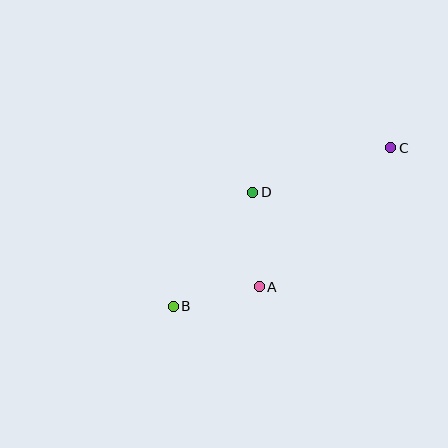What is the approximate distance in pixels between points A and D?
The distance between A and D is approximately 95 pixels.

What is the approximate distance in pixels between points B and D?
The distance between B and D is approximately 139 pixels.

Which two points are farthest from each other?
Points B and C are farthest from each other.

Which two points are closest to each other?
Points A and B are closest to each other.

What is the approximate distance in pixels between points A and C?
The distance between A and C is approximately 191 pixels.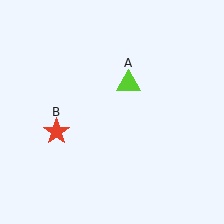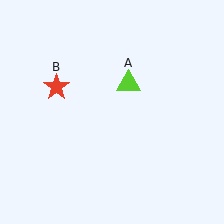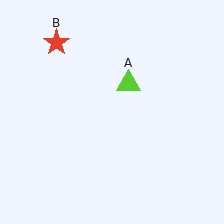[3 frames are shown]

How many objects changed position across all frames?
1 object changed position: red star (object B).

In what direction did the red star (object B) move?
The red star (object B) moved up.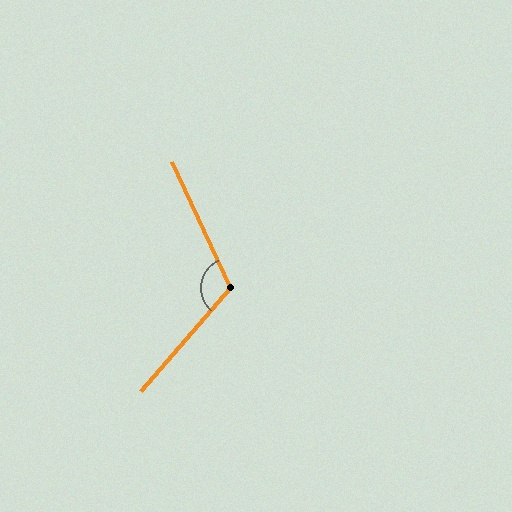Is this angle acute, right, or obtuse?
It is obtuse.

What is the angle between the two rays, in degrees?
Approximately 114 degrees.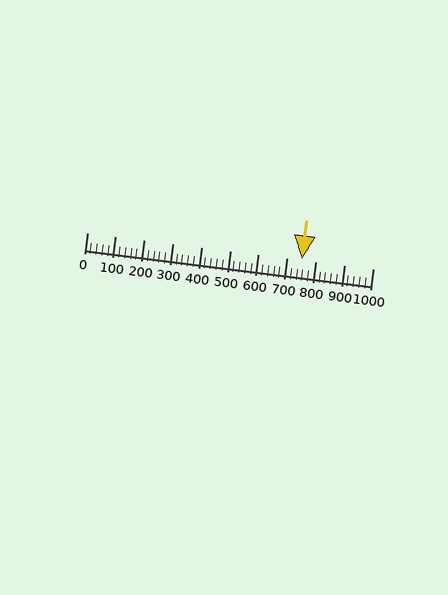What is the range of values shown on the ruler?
The ruler shows values from 0 to 1000.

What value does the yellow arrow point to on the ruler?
The yellow arrow points to approximately 751.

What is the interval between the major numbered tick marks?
The major tick marks are spaced 100 units apart.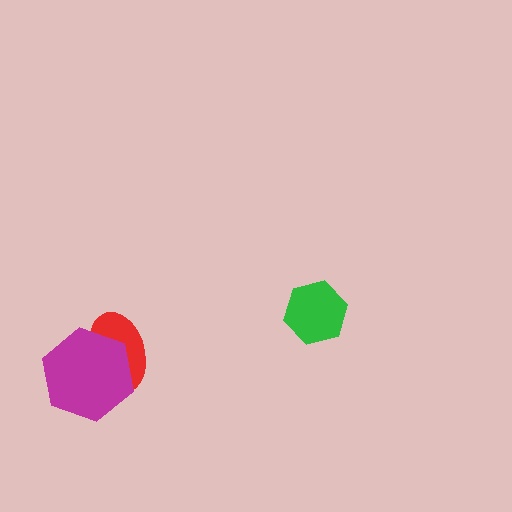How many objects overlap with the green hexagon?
0 objects overlap with the green hexagon.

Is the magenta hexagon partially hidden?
No, no other shape covers it.